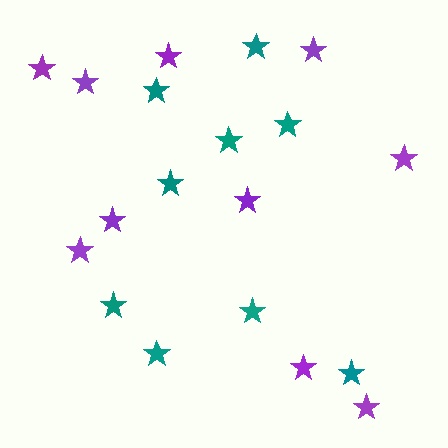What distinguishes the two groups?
There are 2 groups: one group of purple stars (10) and one group of teal stars (9).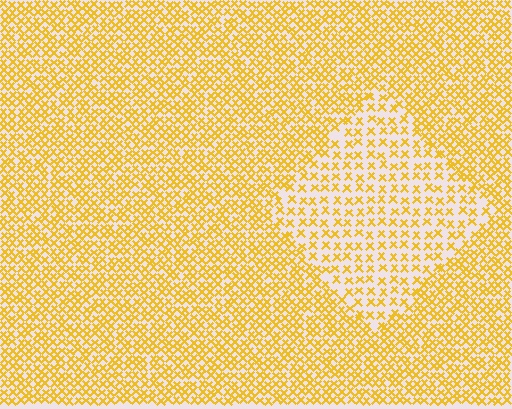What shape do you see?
I see a diamond.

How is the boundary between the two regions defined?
The boundary is defined by a change in element density (approximately 1.9x ratio). All elements are the same color, size, and shape.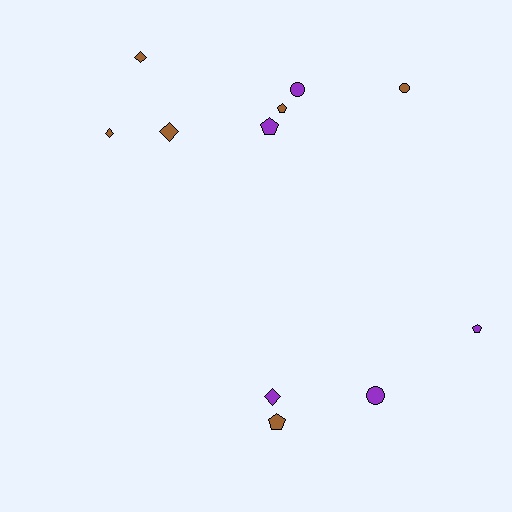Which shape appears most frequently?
Pentagon, with 4 objects.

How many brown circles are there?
There is 1 brown circle.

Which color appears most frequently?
Brown, with 6 objects.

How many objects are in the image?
There are 11 objects.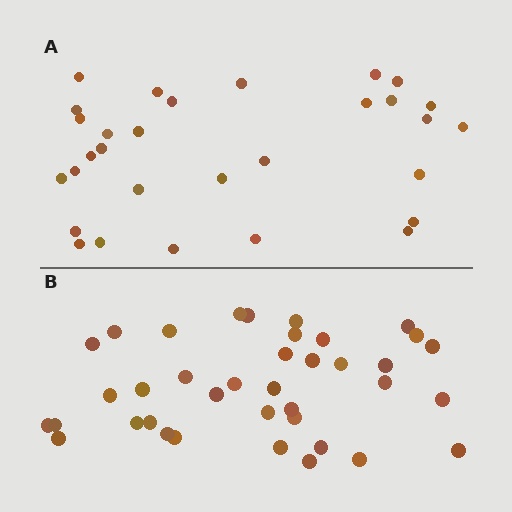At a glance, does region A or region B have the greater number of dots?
Region B (the bottom region) has more dots.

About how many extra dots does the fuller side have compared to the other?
Region B has roughly 8 or so more dots than region A.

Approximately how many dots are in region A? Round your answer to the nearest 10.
About 30 dots.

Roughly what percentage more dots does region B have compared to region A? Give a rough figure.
About 25% more.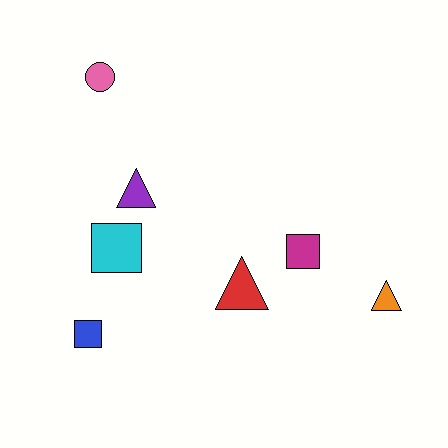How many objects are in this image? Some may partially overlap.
There are 7 objects.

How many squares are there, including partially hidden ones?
There are 3 squares.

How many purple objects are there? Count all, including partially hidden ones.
There is 1 purple object.